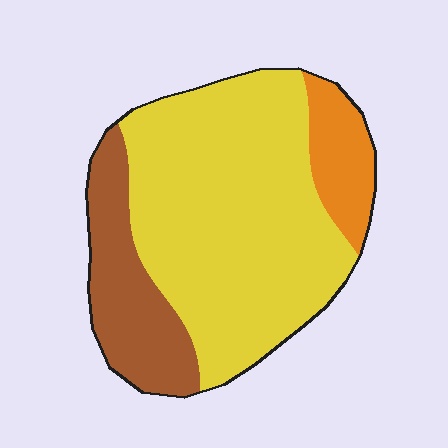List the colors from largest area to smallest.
From largest to smallest: yellow, brown, orange.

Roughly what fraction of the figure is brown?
Brown takes up less than a quarter of the figure.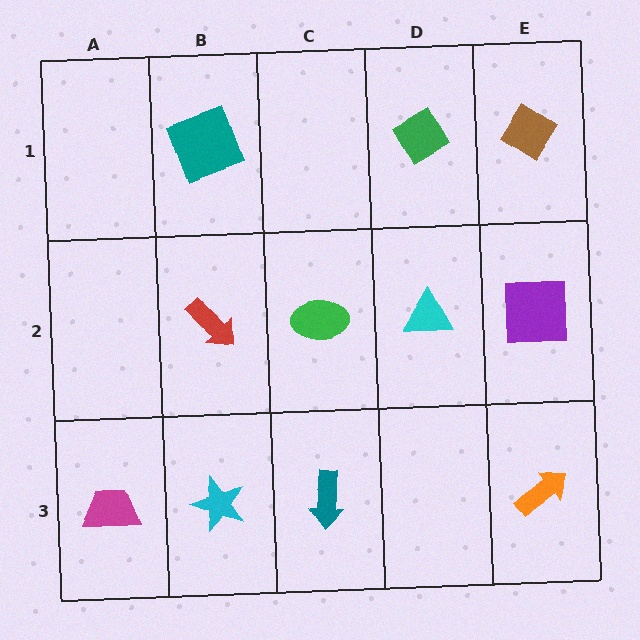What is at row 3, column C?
A teal arrow.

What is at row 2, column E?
A purple square.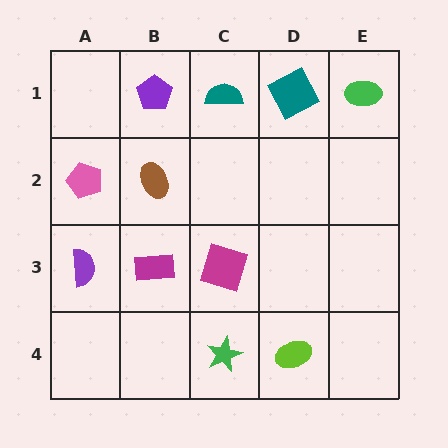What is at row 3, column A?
A purple semicircle.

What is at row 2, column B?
A brown ellipse.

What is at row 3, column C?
A magenta square.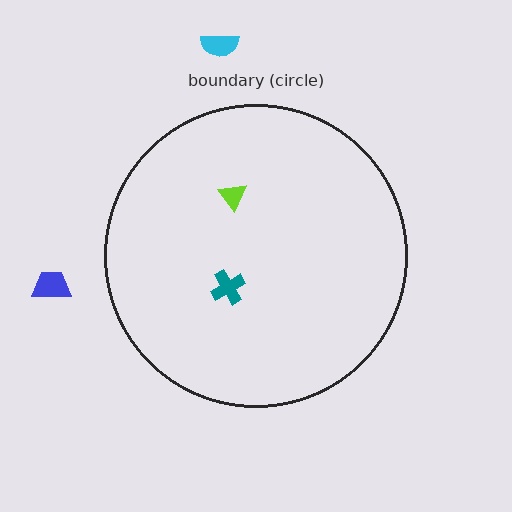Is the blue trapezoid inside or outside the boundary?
Outside.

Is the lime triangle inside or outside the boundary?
Inside.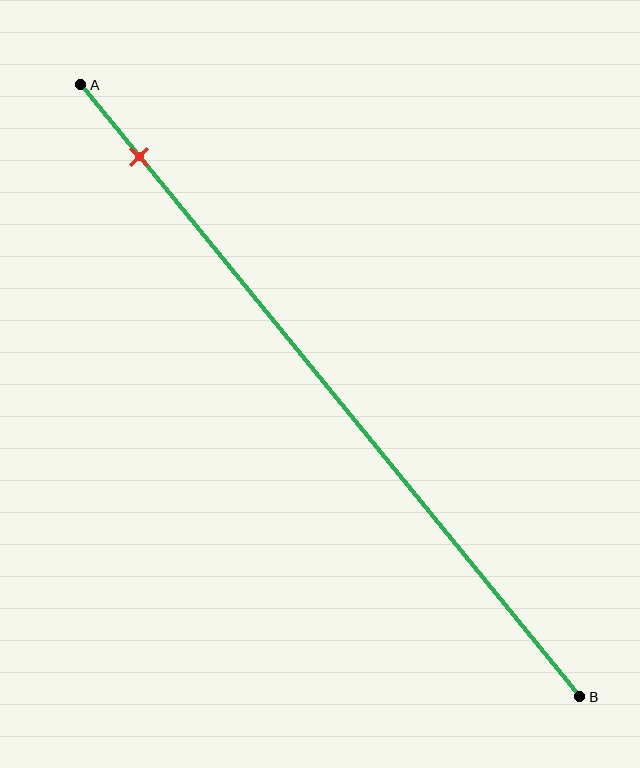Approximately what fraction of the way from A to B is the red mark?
The red mark is approximately 10% of the way from A to B.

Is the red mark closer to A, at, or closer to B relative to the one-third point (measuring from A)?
The red mark is closer to point A than the one-third point of segment AB.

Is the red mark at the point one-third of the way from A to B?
No, the mark is at about 10% from A, not at the 33% one-third point.